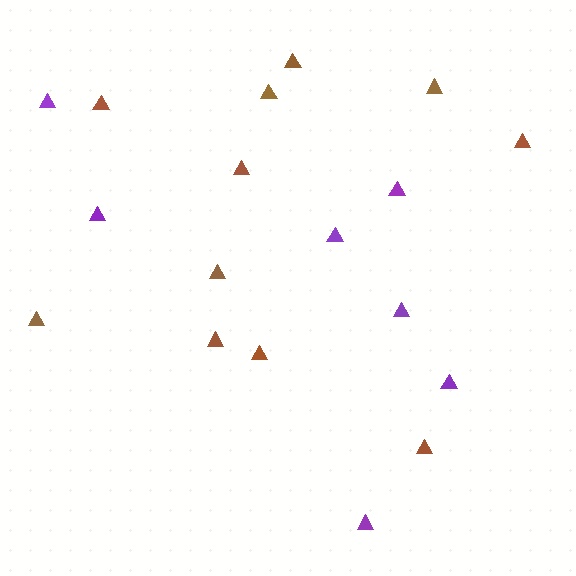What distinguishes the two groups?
There are 2 groups: one group of brown triangles (11) and one group of purple triangles (7).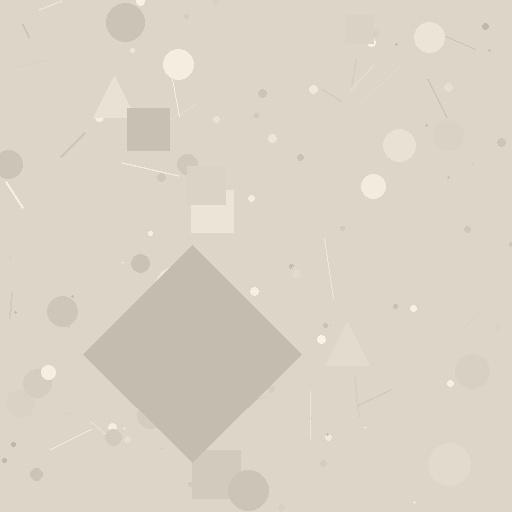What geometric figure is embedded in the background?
A diamond is embedded in the background.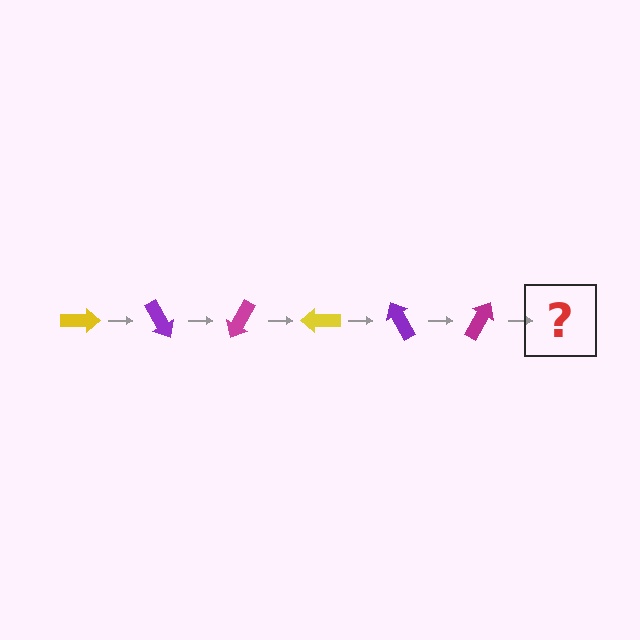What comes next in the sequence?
The next element should be a yellow arrow, rotated 360 degrees from the start.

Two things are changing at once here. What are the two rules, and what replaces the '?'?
The two rules are that it rotates 60 degrees each step and the color cycles through yellow, purple, and magenta. The '?' should be a yellow arrow, rotated 360 degrees from the start.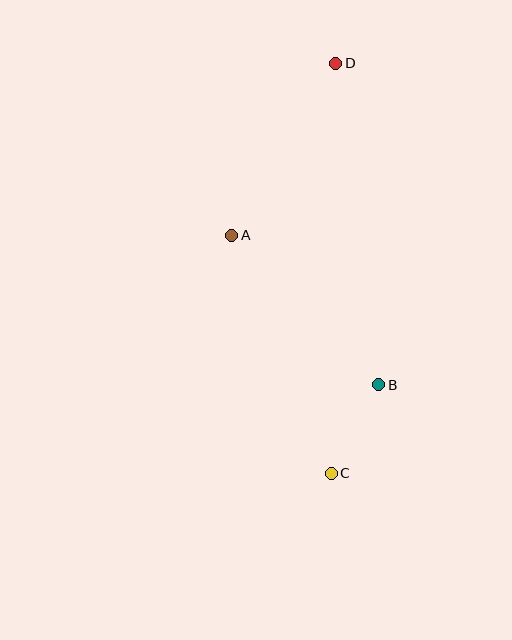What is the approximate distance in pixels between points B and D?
The distance between B and D is approximately 324 pixels.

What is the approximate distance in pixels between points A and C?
The distance between A and C is approximately 258 pixels.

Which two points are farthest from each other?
Points C and D are farthest from each other.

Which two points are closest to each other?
Points B and C are closest to each other.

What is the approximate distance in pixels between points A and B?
The distance between A and B is approximately 210 pixels.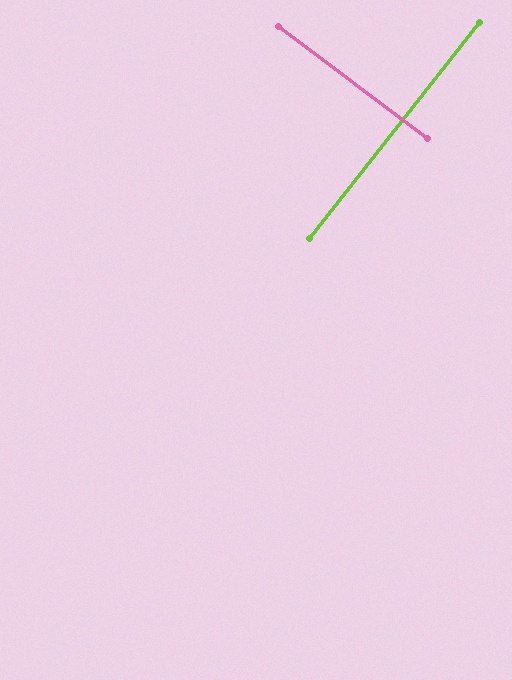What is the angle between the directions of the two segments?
Approximately 89 degrees.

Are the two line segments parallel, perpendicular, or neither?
Perpendicular — they meet at approximately 89°.